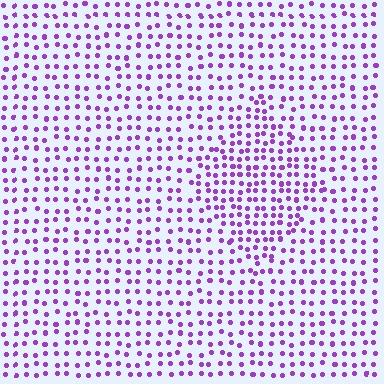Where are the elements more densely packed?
The elements are more densely packed inside the diamond boundary.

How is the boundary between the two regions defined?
The boundary is defined by a change in element density (approximately 1.6x ratio). All elements are the same color, size, and shape.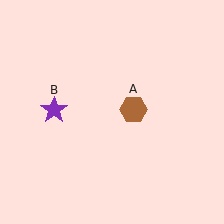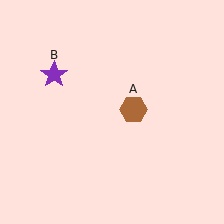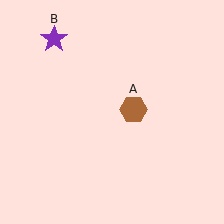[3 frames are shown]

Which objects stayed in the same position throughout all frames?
Brown hexagon (object A) remained stationary.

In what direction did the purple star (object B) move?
The purple star (object B) moved up.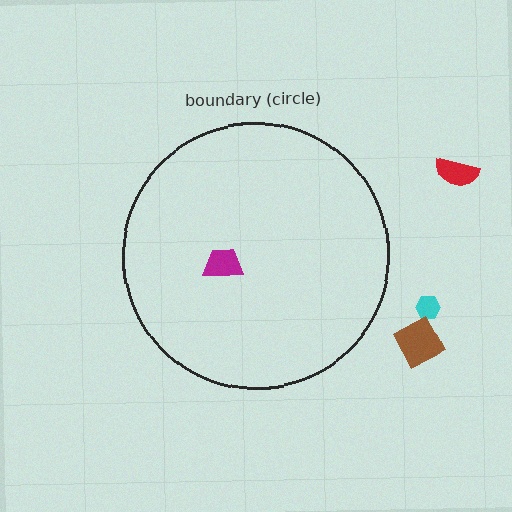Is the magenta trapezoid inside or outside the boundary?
Inside.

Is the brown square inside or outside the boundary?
Outside.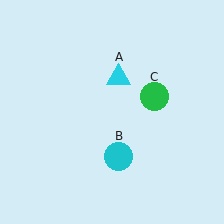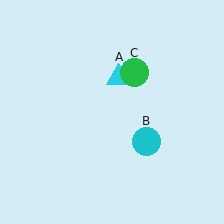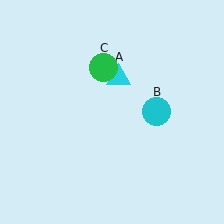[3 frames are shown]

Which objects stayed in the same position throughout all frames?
Cyan triangle (object A) remained stationary.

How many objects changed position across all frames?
2 objects changed position: cyan circle (object B), green circle (object C).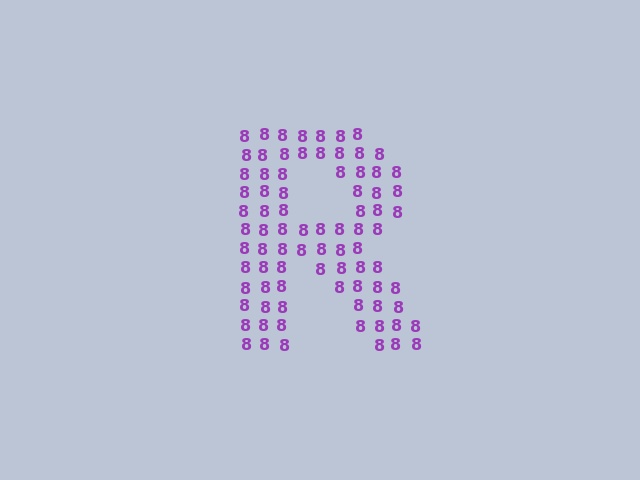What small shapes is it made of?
It is made of small digit 8's.